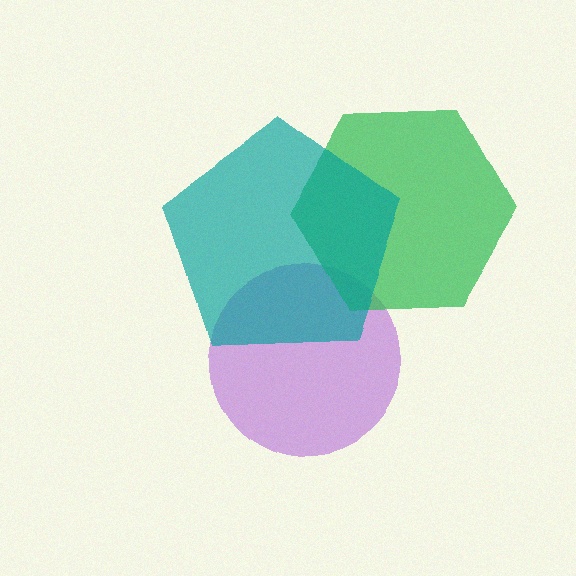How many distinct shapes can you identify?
There are 3 distinct shapes: a purple circle, a green hexagon, a teal pentagon.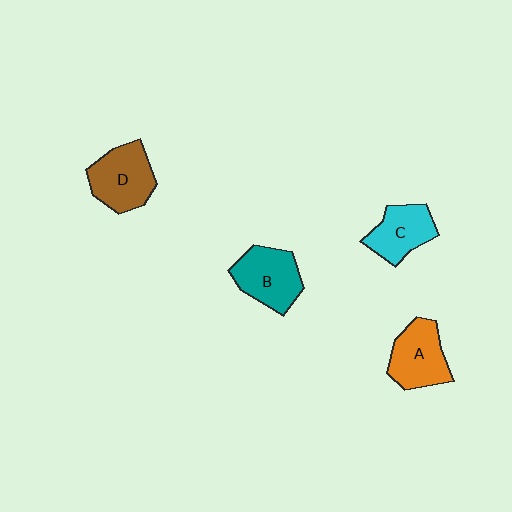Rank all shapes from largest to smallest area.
From largest to smallest: D (brown), B (teal), A (orange), C (cyan).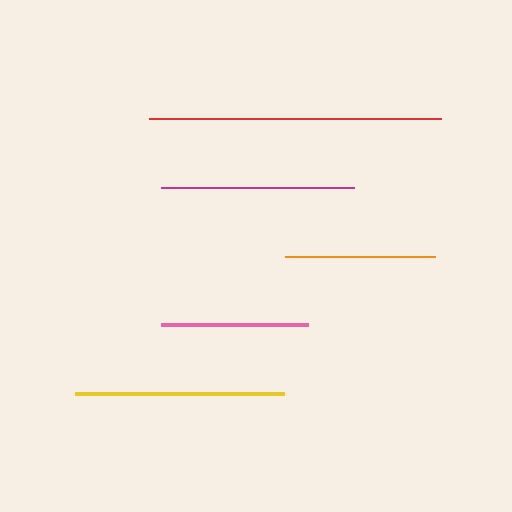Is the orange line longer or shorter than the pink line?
The orange line is longer than the pink line.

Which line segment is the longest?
The red line is the longest at approximately 292 pixels.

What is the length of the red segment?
The red segment is approximately 292 pixels long.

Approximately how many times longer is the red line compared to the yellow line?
The red line is approximately 1.4 times the length of the yellow line.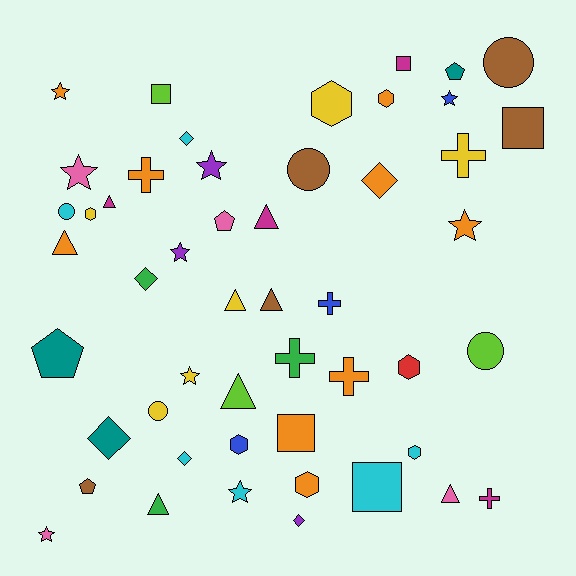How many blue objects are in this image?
There are 3 blue objects.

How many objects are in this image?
There are 50 objects.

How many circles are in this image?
There are 5 circles.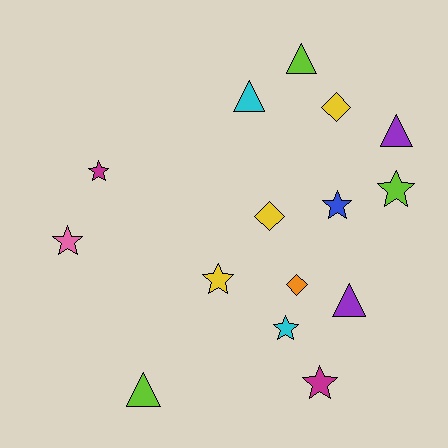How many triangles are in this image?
There are 5 triangles.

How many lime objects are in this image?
There are 3 lime objects.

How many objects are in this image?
There are 15 objects.